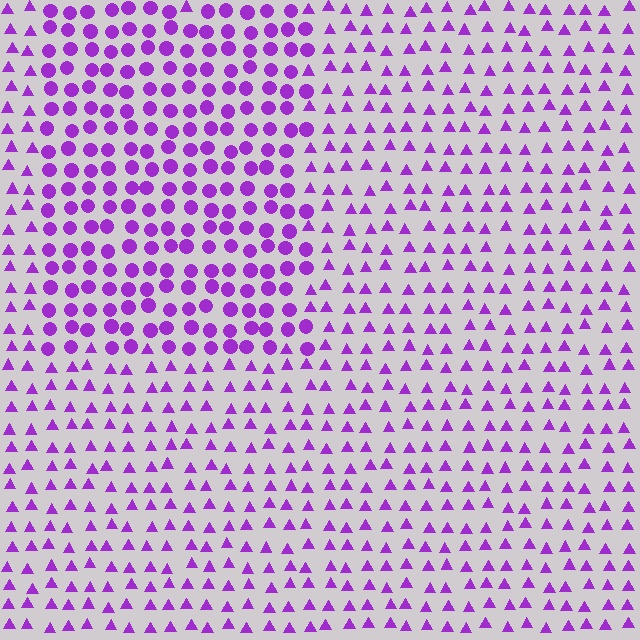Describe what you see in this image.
The image is filled with small purple elements arranged in a uniform grid. A rectangle-shaped region contains circles, while the surrounding area contains triangles. The boundary is defined purely by the change in element shape.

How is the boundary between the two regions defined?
The boundary is defined by a change in element shape: circles inside vs. triangles outside. All elements share the same color and spacing.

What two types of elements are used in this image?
The image uses circles inside the rectangle region and triangles outside it.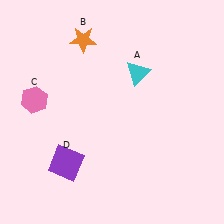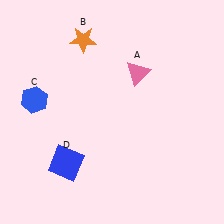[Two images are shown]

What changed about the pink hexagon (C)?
In Image 1, C is pink. In Image 2, it changed to blue.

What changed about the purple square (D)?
In Image 1, D is purple. In Image 2, it changed to blue.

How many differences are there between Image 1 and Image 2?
There are 3 differences between the two images.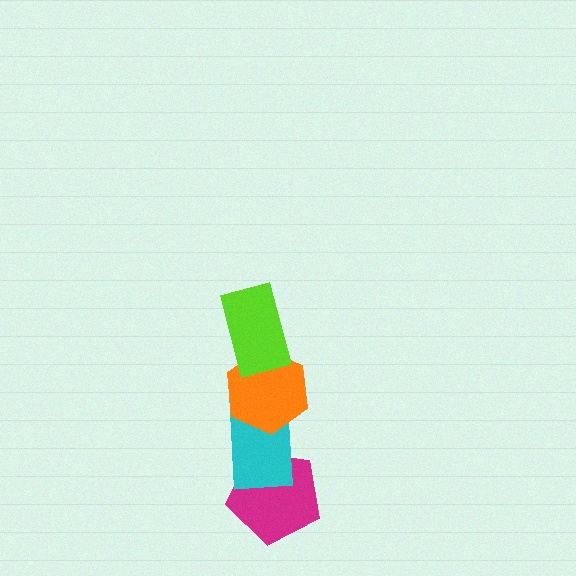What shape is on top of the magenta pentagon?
The cyan rectangle is on top of the magenta pentagon.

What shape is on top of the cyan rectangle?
The orange hexagon is on top of the cyan rectangle.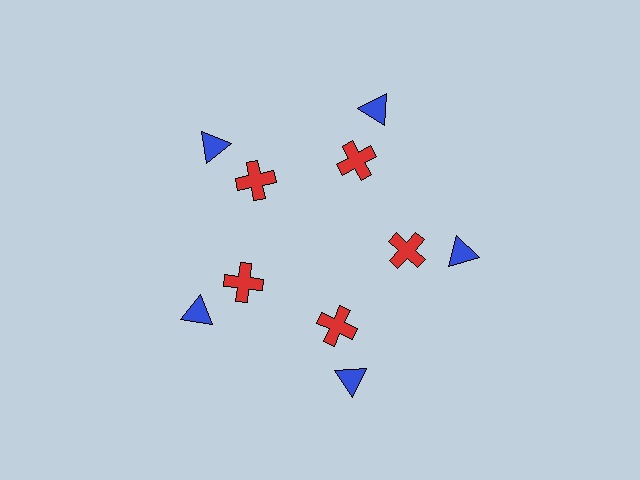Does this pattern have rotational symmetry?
Yes, this pattern has 5-fold rotational symmetry. It looks the same after rotating 72 degrees around the center.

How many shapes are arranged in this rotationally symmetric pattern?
There are 10 shapes, arranged in 5 groups of 2.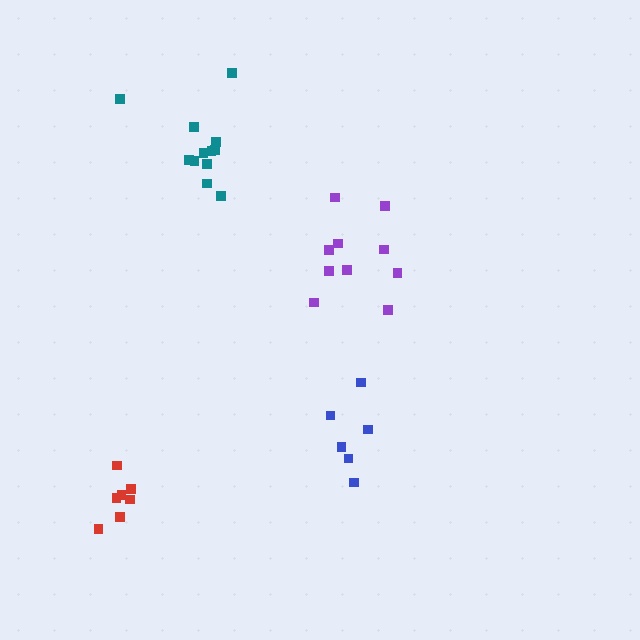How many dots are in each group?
Group 1: 10 dots, Group 2: 6 dots, Group 3: 12 dots, Group 4: 7 dots (35 total).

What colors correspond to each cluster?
The clusters are colored: purple, blue, teal, red.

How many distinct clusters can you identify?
There are 4 distinct clusters.